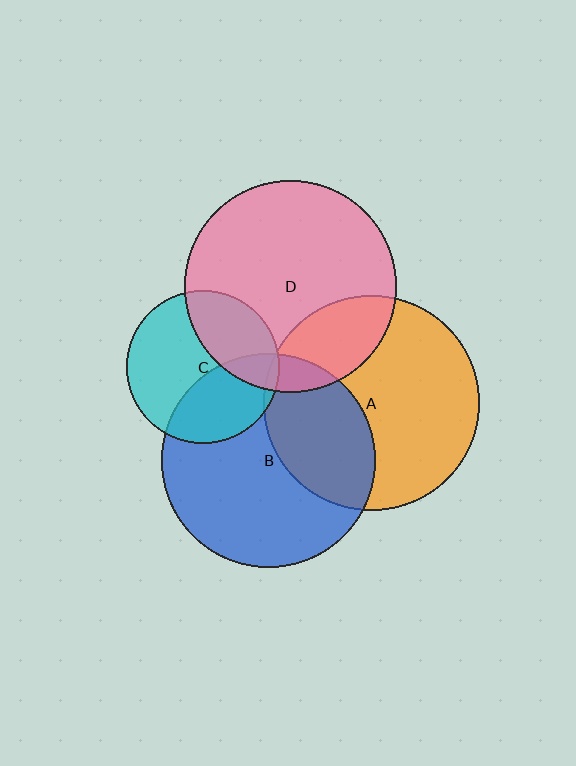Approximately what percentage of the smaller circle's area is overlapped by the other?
Approximately 30%.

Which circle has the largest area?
Circle A (orange).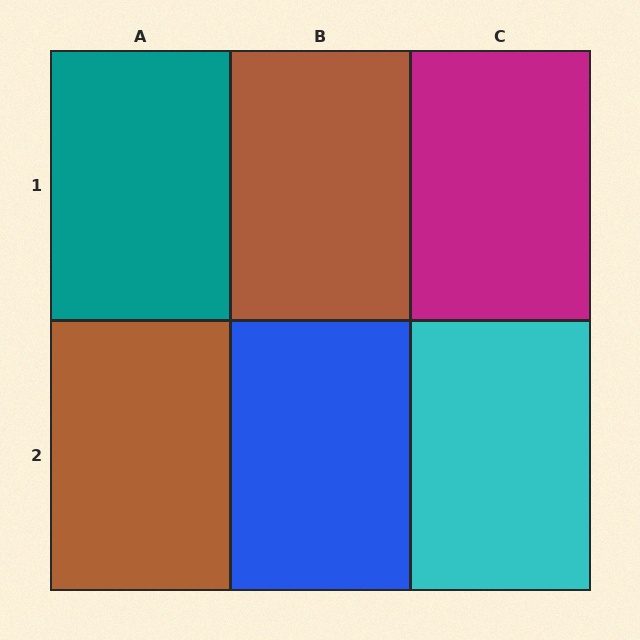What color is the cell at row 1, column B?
Brown.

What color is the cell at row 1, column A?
Teal.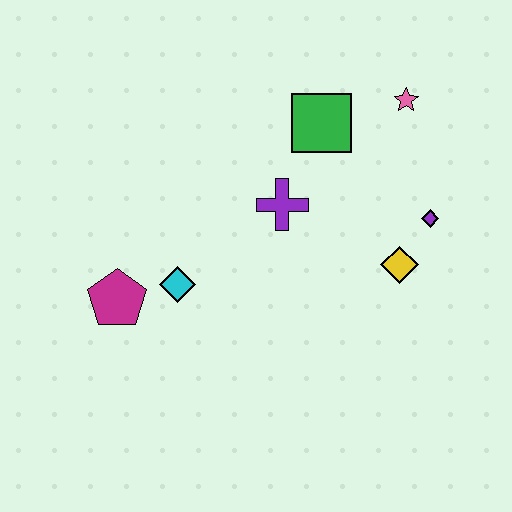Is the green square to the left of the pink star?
Yes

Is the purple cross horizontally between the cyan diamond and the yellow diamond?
Yes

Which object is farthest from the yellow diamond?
The magenta pentagon is farthest from the yellow diamond.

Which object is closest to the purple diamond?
The yellow diamond is closest to the purple diamond.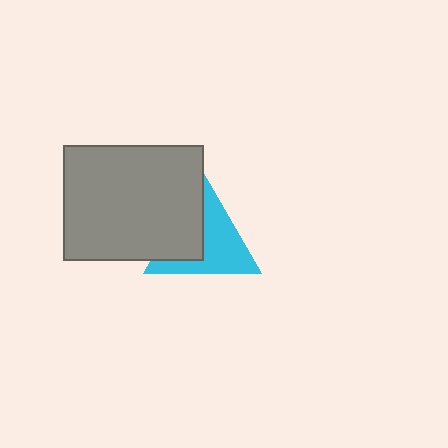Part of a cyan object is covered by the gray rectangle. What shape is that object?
It is a triangle.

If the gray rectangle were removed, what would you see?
You would see the complete cyan triangle.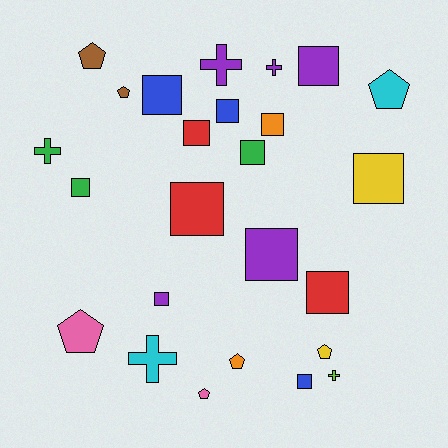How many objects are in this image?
There are 25 objects.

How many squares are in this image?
There are 13 squares.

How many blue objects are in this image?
There are 3 blue objects.